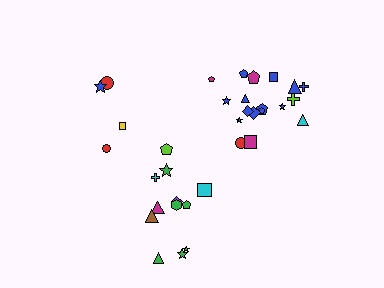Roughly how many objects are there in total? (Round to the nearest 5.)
Roughly 35 objects in total.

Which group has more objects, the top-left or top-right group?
The top-right group.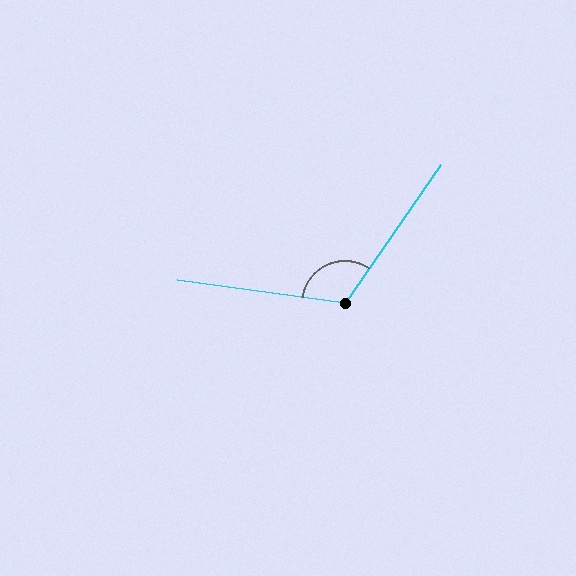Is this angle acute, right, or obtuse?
It is obtuse.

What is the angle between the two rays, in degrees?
Approximately 116 degrees.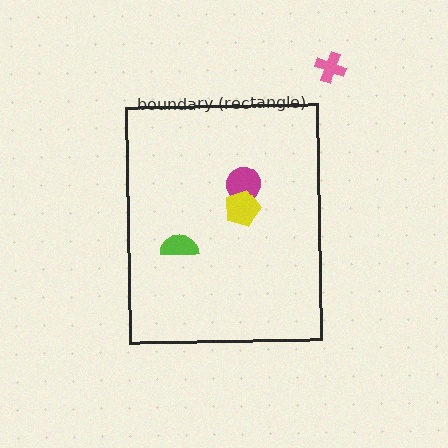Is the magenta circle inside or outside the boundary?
Inside.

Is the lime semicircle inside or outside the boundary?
Inside.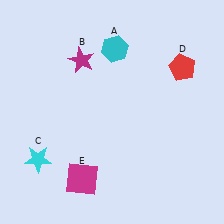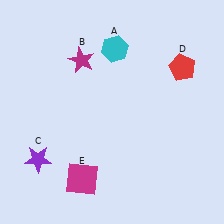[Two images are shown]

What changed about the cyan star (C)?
In Image 1, C is cyan. In Image 2, it changed to purple.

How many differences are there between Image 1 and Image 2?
There is 1 difference between the two images.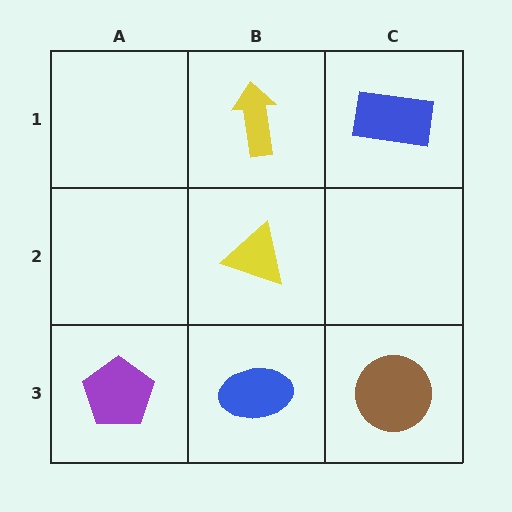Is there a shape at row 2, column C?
No, that cell is empty.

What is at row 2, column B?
A yellow triangle.